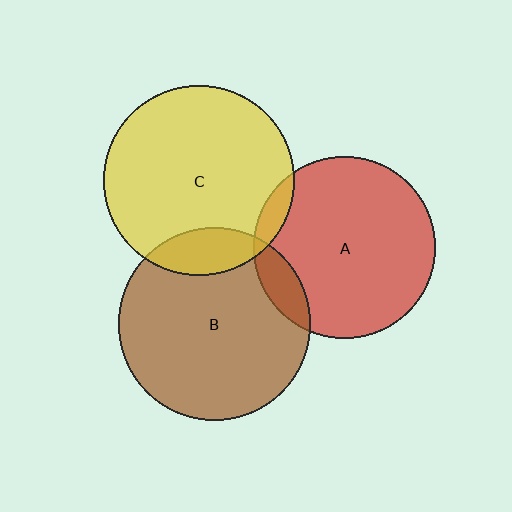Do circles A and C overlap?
Yes.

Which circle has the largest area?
Circle B (brown).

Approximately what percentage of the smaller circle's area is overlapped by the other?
Approximately 5%.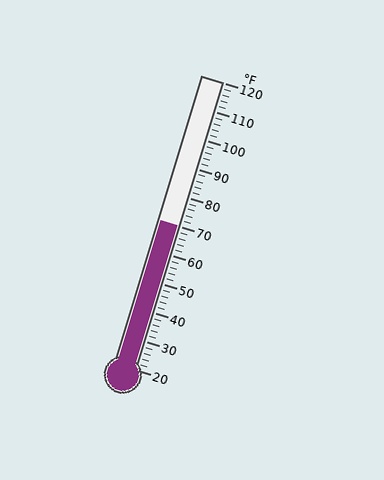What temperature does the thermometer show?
The thermometer shows approximately 70°F.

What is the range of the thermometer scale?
The thermometer scale ranges from 20°F to 120°F.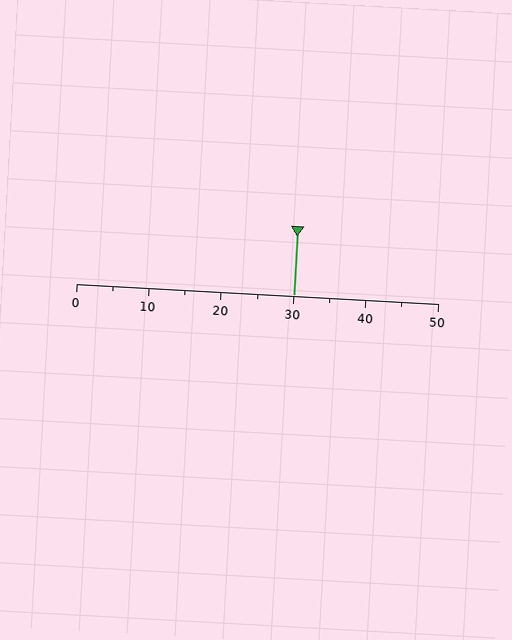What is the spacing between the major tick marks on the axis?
The major ticks are spaced 10 apart.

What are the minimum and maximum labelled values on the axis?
The axis runs from 0 to 50.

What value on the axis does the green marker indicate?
The marker indicates approximately 30.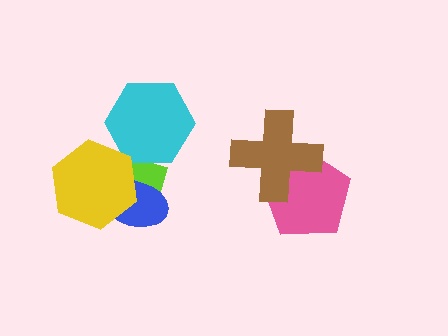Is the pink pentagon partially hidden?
Yes, it is partially covered by another shape.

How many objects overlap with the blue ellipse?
2 objects overlap with the blue ellipse.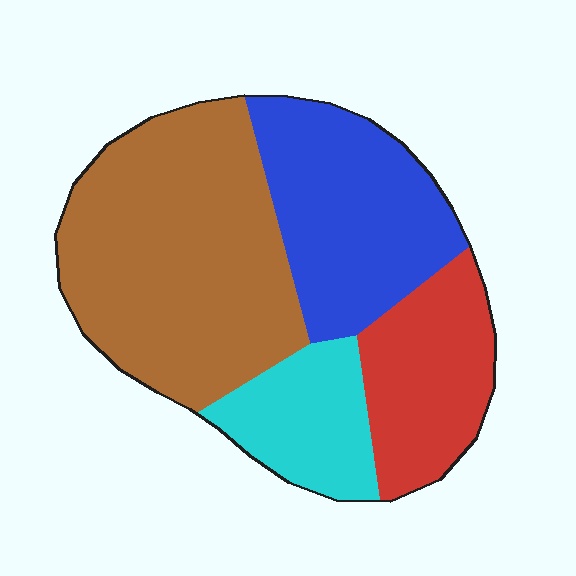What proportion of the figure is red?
Red takes up about one sixth (1/6) of the figure.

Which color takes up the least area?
Cyan, at roughly 15%.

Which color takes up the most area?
Brown, at roughly 40%.